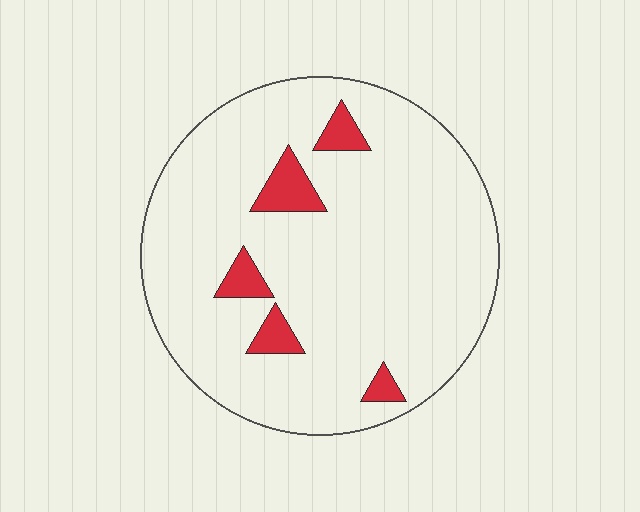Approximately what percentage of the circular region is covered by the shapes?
Approximately 10%.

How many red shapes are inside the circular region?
5.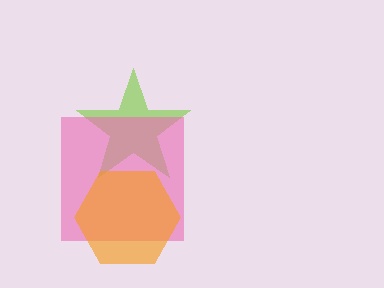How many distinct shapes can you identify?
There are 3 distinct shapes: a lime star, a pink square, an orange hexagon.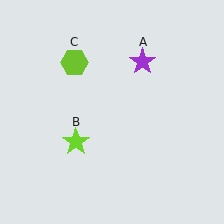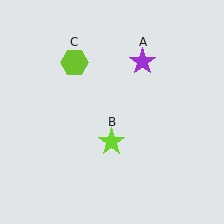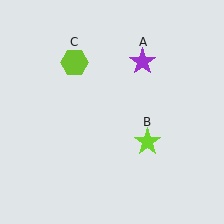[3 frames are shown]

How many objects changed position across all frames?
1 object changed position: lime star (object B).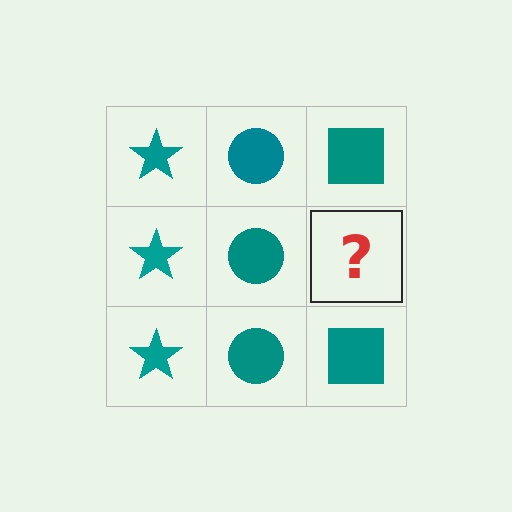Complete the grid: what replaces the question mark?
The question mark should be replaced with a teal square.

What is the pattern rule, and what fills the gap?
The rule is that each column has a consistent shape. The gap should be filled with a teal square.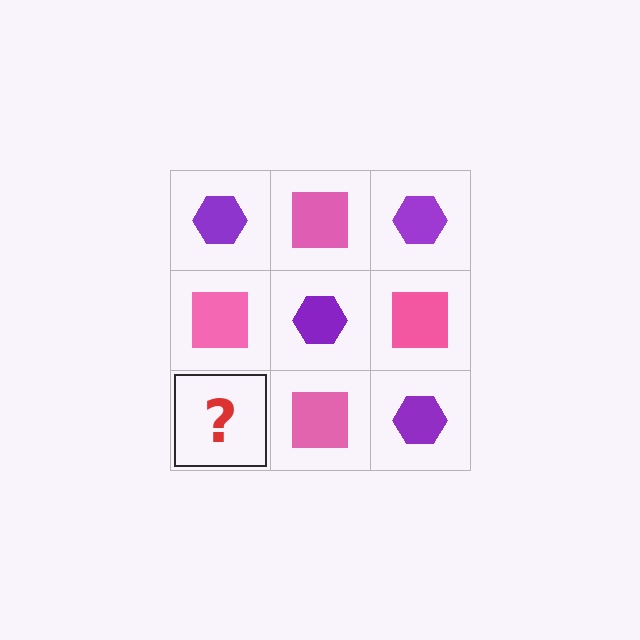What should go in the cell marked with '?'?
The missing cell should contain a purple hexagon.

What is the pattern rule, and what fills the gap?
The rule is that it alternates purple hexagon and pink square in a checkerboard pattern. The gap should be filled with a purple hexagon.